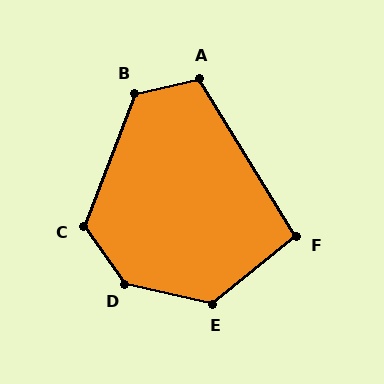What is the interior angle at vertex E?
Approximately 129 degrees (obtuse).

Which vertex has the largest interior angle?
D, at approximately 139 degrees.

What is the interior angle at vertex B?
Approximately 124 degrees (obtuse).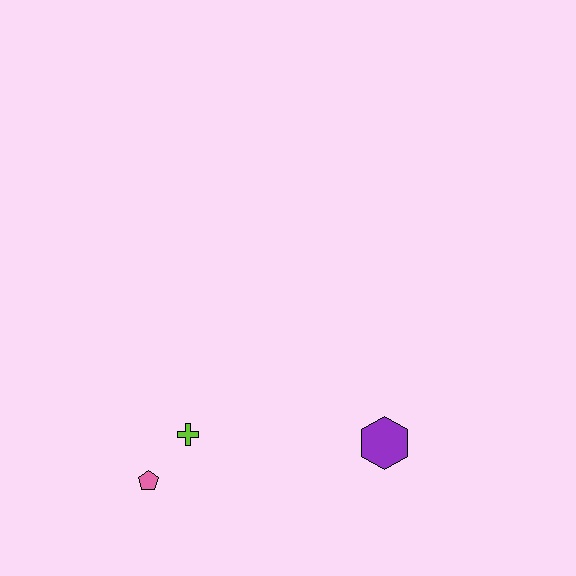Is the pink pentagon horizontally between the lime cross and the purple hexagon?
No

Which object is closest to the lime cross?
The pink pentagon is closest to the lime cross.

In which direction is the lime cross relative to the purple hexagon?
The lime cross is to the left of the purple hexagon.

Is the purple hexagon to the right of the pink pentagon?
Yes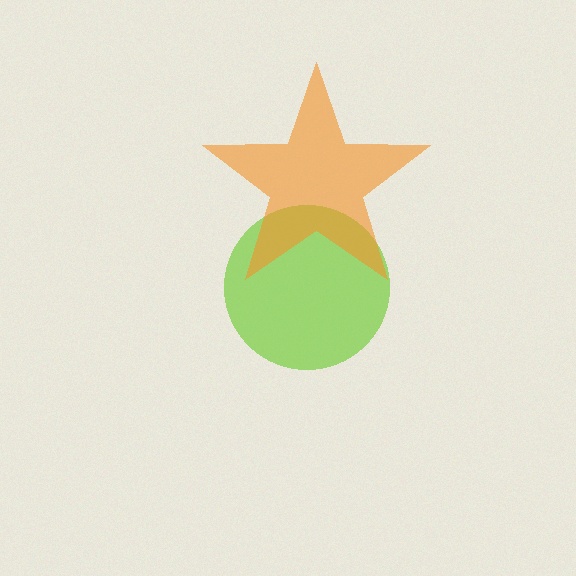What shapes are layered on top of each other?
The layered shapes are: a lime circle, an orange star.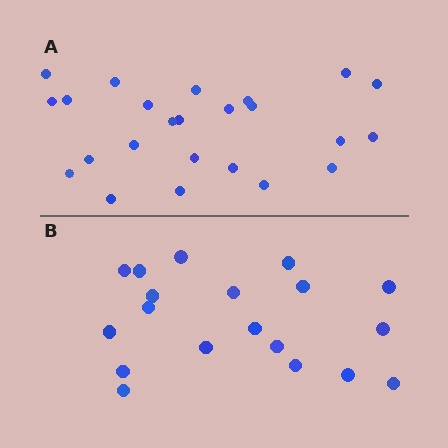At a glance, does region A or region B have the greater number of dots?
Region A (the top region) has more dots.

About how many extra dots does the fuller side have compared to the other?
Region A has about 5 more dots than region B.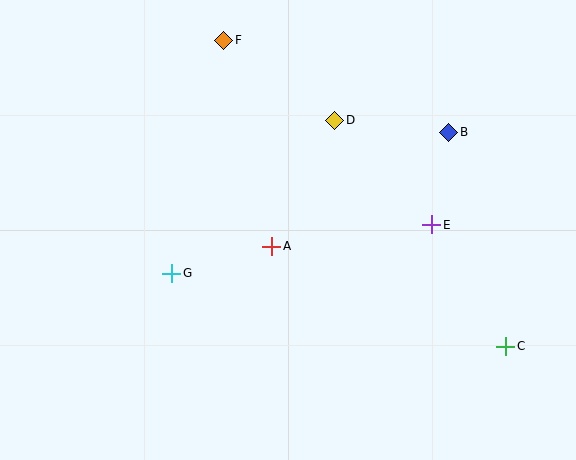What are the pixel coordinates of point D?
Point D is at (335, 120).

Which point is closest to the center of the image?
Point A at (272, 246) is closest to the center.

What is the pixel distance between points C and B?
The distance between C and B is 221 pixels.